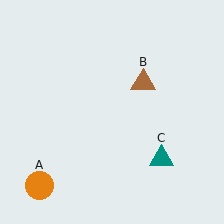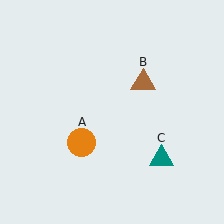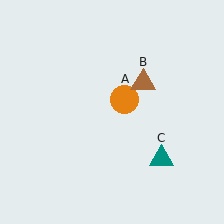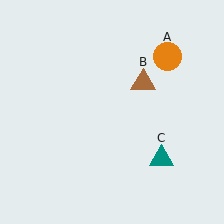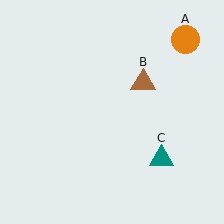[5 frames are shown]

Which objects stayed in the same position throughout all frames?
Brown triangle (object B) and teal triangle (object C) remained stationary.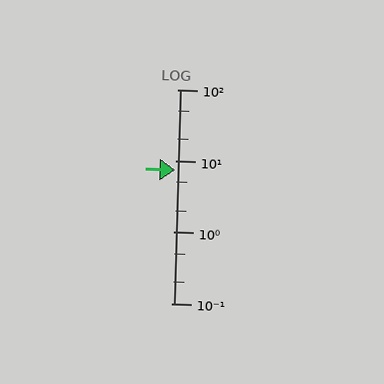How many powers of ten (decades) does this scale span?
The scale spans 3 decades, from 0.1 to 100.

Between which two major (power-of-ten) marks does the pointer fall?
The pointer is between 1 and 10.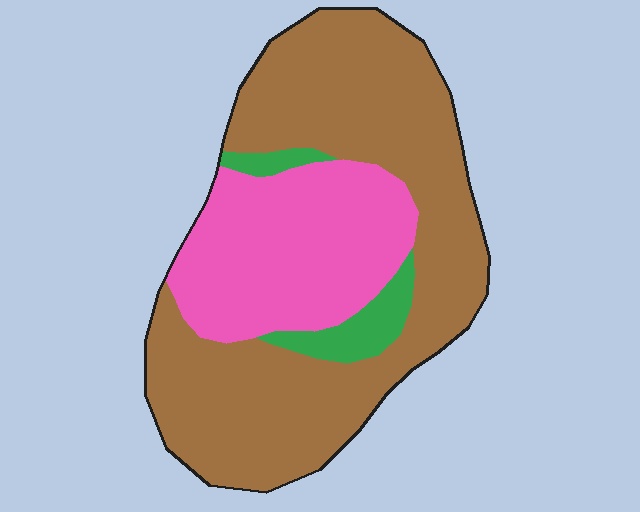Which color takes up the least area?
Green, at roughly 5%.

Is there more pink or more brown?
Brown.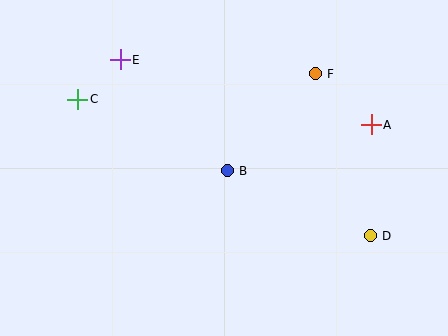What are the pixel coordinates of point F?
Point F is at (315, 74).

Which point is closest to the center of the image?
Point B at (227, 171) is closest to the center.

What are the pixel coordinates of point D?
Point D is at (370, 236).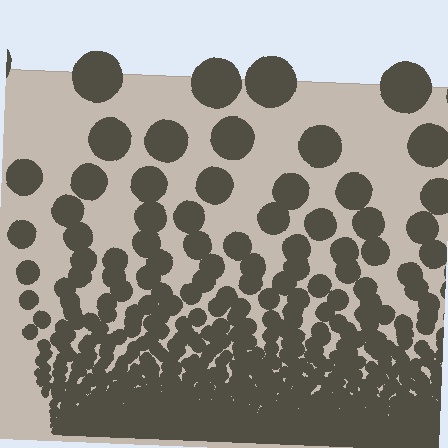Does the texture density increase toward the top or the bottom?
Density increases toward the bottom.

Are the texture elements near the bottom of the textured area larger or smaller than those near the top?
Smaller. The gradient is inverted — elements near the bottom are smaller and denser.